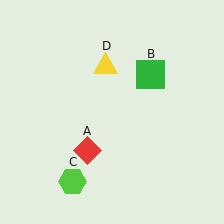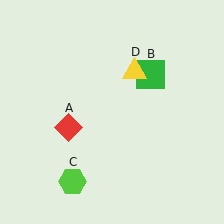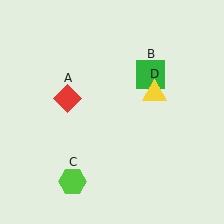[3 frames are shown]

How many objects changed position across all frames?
2 objects changed position: red diamond (object A), yellow triangle (object D).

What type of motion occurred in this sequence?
The red diamond (object A), yellow triangle (object D) rotated clockwise around the center of the scene.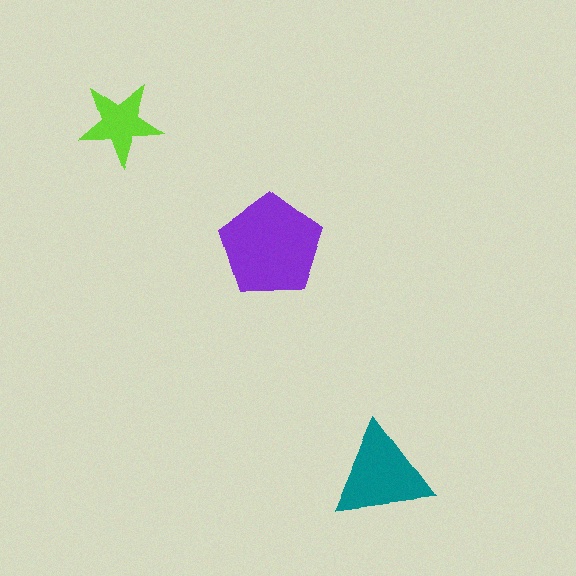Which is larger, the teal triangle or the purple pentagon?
The purple pentagon.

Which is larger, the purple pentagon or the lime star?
The purple pentagon.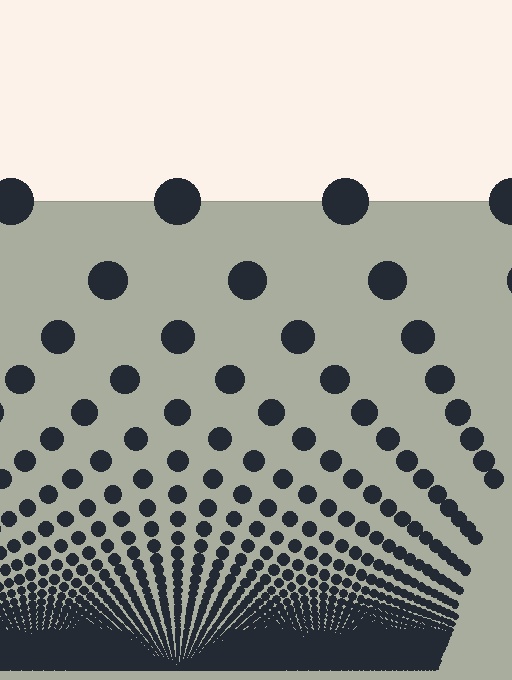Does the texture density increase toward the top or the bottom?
Density increases toward the bottom.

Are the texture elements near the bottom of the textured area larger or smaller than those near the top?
Smaller. The gradient is inverted — elements near the bottom are smaller and denser.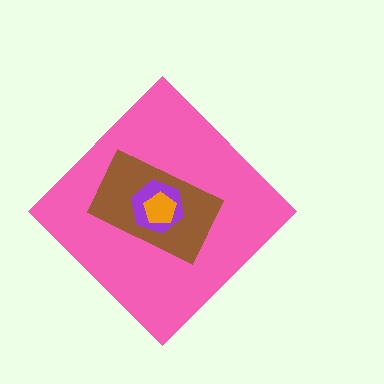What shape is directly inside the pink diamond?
The brown rectangle.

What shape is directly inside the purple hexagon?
The orange pentagon.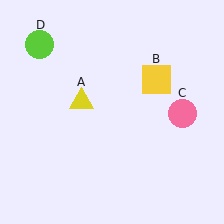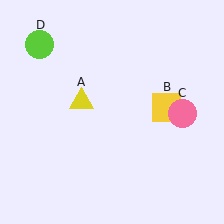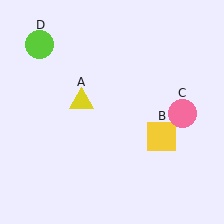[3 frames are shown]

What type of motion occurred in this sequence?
The yellow square (object B) rotated clockwise around the center of the scene.